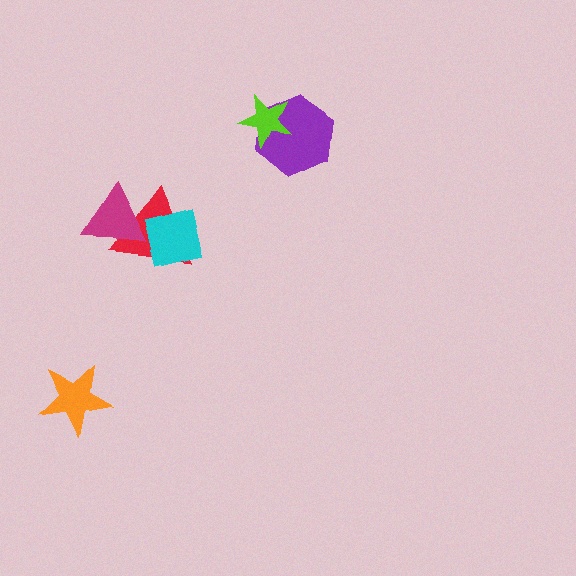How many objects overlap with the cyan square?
2 objects overlap with the cyan square.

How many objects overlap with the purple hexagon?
1 object overlaps with the purple hexagon.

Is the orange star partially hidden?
No, no other shape covers it.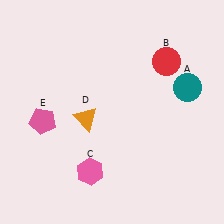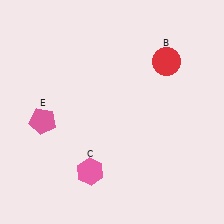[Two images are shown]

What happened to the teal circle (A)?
The teal circle (A) was removed in Image 2. It was in the top-right area of Image 1.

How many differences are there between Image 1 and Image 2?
There are 2 differences between the two images.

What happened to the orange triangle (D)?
The orange triangle (D) was removed in Image 2. It was in the bottom-left area of Image 1.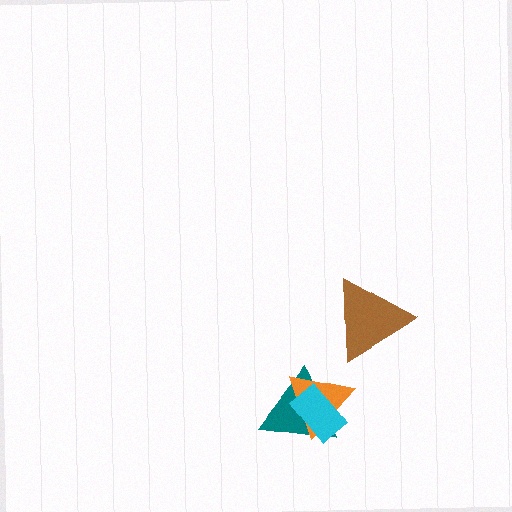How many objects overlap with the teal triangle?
2 objects overlap with the teal triangle.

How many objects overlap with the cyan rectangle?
2 objects overlap with the cyan rectangle.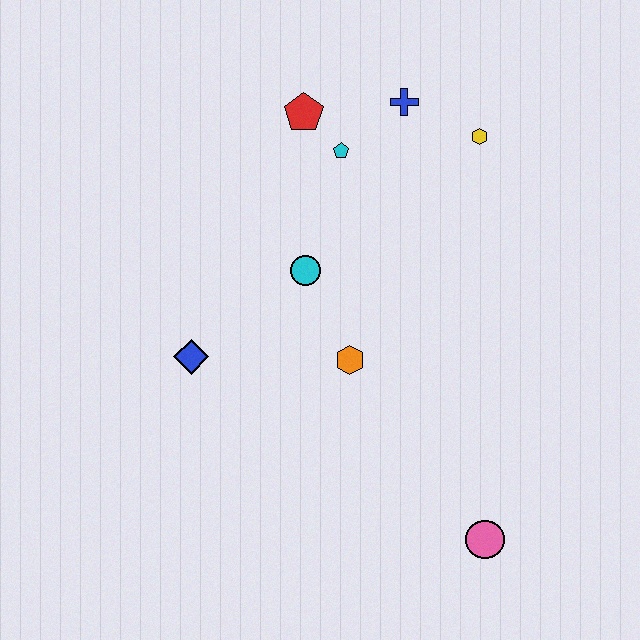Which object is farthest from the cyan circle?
The pink circle is farthest from the cyan circle.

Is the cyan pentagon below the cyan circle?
No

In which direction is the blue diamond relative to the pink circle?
The blue diamond is to the left of the pink circle.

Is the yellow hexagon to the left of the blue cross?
No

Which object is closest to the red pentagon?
The cyan pentagon is closest to the red pentagon.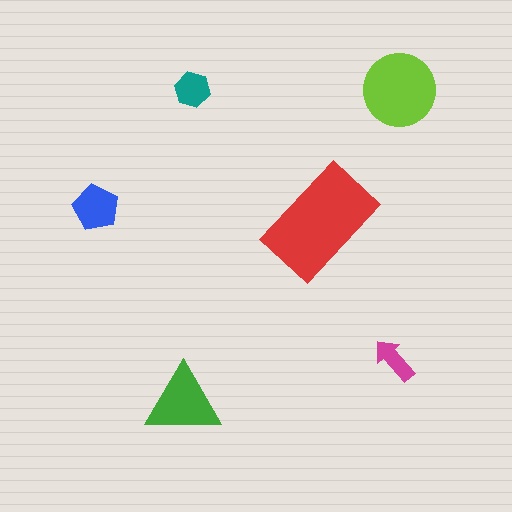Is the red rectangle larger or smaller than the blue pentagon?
Larger.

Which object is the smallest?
The magenta arrow.